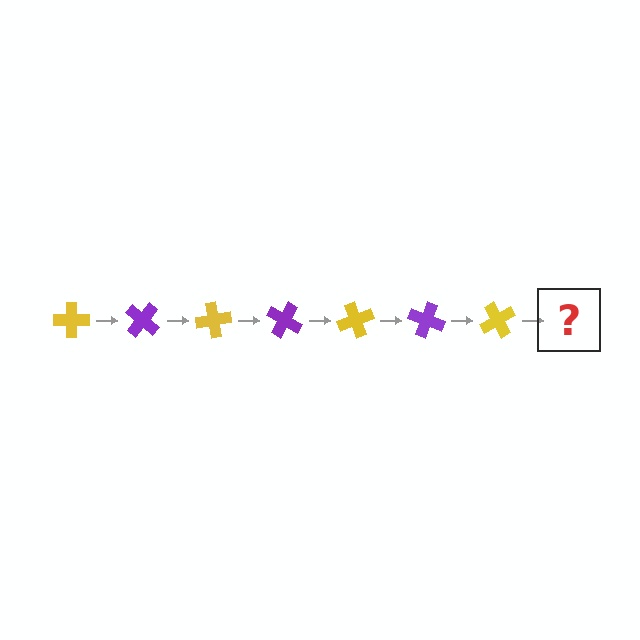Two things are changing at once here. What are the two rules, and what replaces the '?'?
The two rules are that it rotates 40 degrees each step and the color cycles through yellow and purple. The '?' should be a purple cross, rotated 280 degrees from the start.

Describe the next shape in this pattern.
It should be a purple cross, rotated 280 degrees from the start.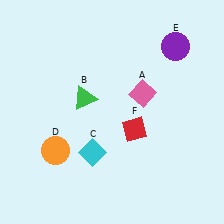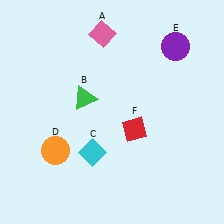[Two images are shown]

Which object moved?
The pink diamond (A) moved up.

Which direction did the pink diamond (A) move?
The pink diamond (A) moved up.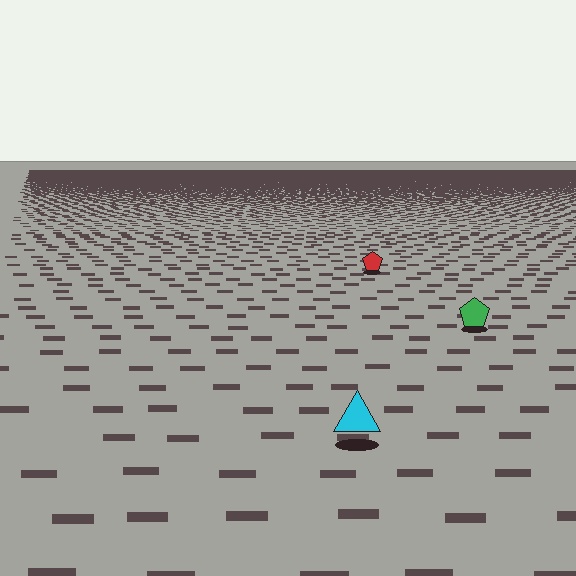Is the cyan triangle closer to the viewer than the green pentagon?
Yes. The cyan triangle is closer — you can tell from the texture gradient: the ground texture is coarser near it.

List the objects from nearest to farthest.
From nearest to farthest: the cyan triangle, the green pentagon, the red pentagon.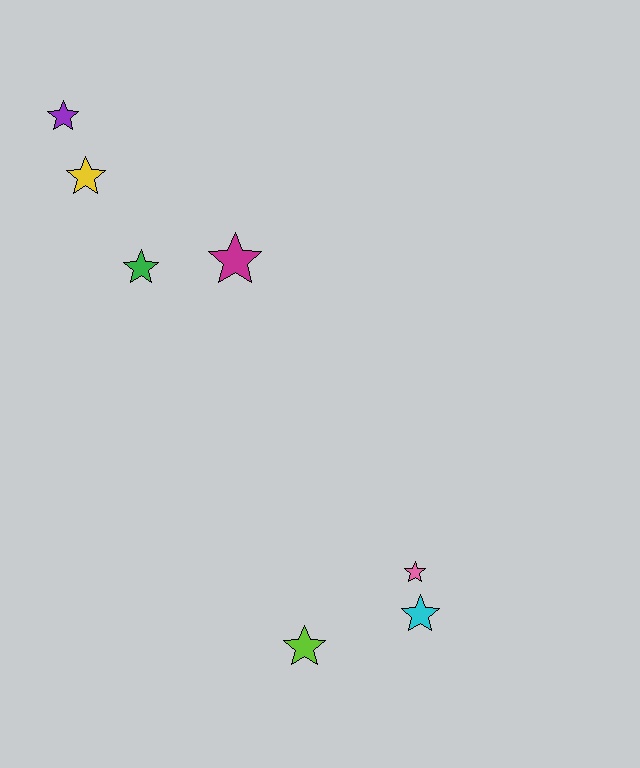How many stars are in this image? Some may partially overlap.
There are 7 stars.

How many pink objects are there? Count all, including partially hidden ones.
There is 1 pink object.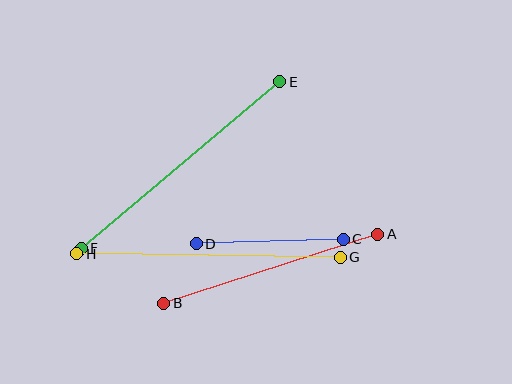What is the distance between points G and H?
The distance is approximately 264 pixels.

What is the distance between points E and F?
The distance is approximately 259 pixels.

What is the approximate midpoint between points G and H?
The midpoint is at approximately (208, 256) pixels.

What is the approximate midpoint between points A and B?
The midpoint is at approximately (271, 269) pixels.